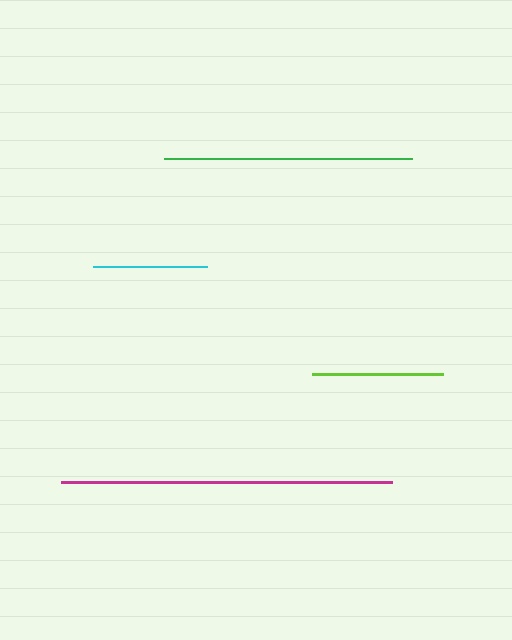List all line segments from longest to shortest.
From longest to shortest: magenta, green, lime, cyan.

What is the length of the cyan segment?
The cyan segment is approximately 114 pixels long.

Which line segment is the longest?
The magenta line is the longest at approximately 331 pixels.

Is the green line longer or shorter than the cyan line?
The green line is longer than the cyan line.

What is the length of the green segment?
The green segment is approximately 248 pixels long.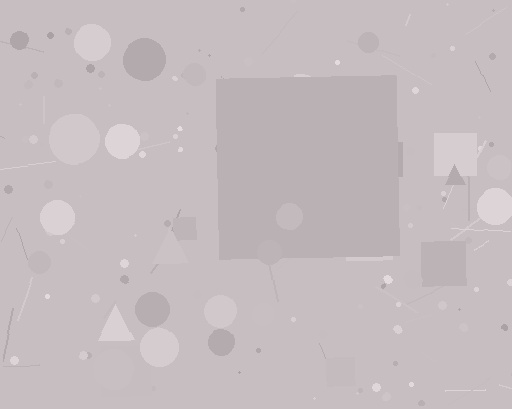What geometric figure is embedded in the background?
A square is embedded in the background.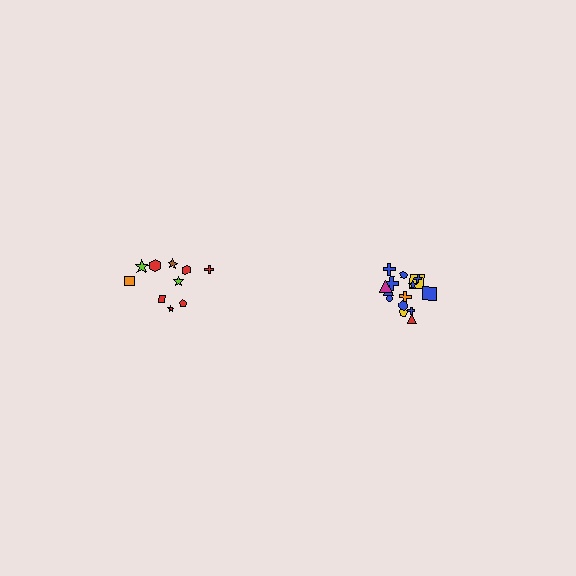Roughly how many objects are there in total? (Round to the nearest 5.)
Roughly 25 objects in total.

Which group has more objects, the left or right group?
The right group.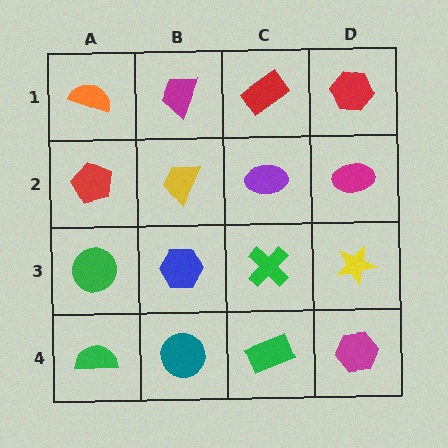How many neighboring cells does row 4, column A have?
2.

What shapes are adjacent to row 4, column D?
A yellow star (row 3, column D), a green rectangle (row 4, column C).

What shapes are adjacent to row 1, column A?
A red pentagon (row 2, column A), a magenta trapezoid (row 1, column B).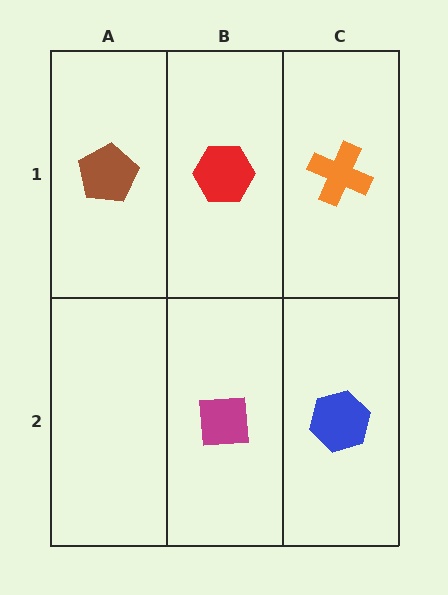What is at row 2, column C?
A blue hexagon.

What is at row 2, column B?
A magenta square.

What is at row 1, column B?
A red hexagon.